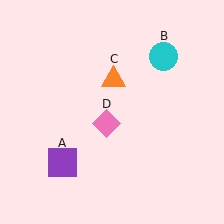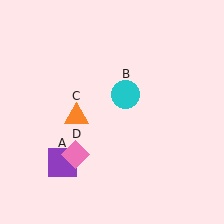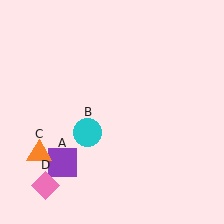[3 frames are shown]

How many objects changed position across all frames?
3 objects changed position: cyan circle (object B), orange triangle (object C), pink diamond (object D).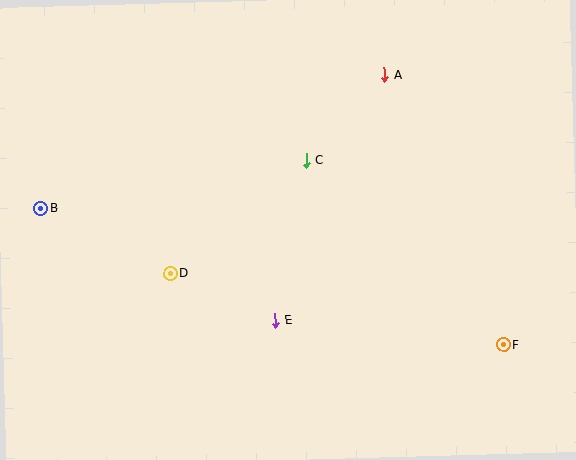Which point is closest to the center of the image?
Point C at (306, 161) is closest to the center.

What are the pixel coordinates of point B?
Point B is at (41, 208).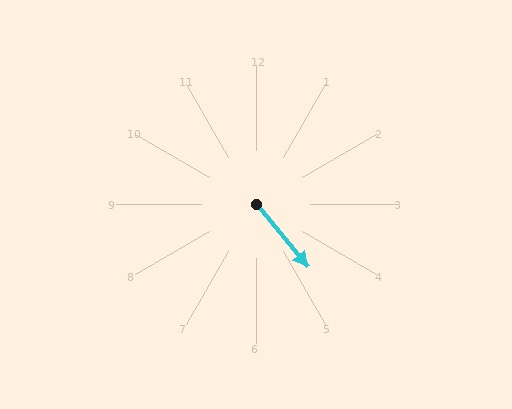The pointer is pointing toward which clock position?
Roughly 5 o'clock.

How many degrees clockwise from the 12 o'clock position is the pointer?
Approximately 140 degrees.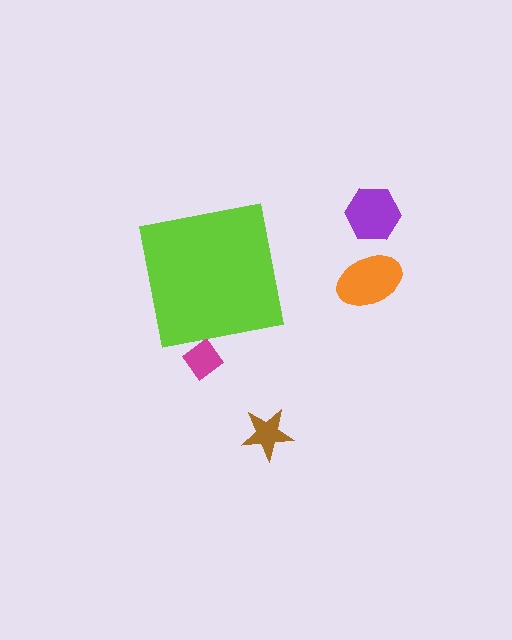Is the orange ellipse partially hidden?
No, the orange ellipse is fully visible.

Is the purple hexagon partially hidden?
No, the purple hexagon is fully visible.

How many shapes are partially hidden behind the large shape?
1 shape is partially hidden.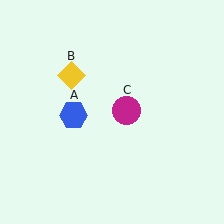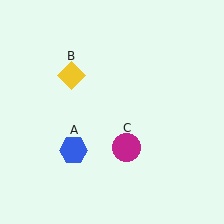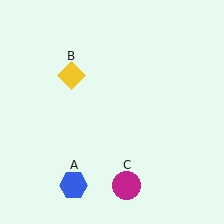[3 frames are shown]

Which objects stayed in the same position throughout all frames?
Yellow diamond (object B) remained stationary.